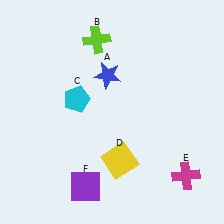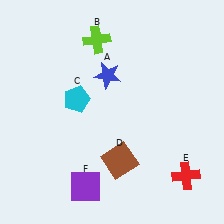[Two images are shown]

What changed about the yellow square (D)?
In Image 1, D is yellow. In Image 2, it changed to brown.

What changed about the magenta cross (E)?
In Image 1, E is magenta. In Image 2, it changed to red.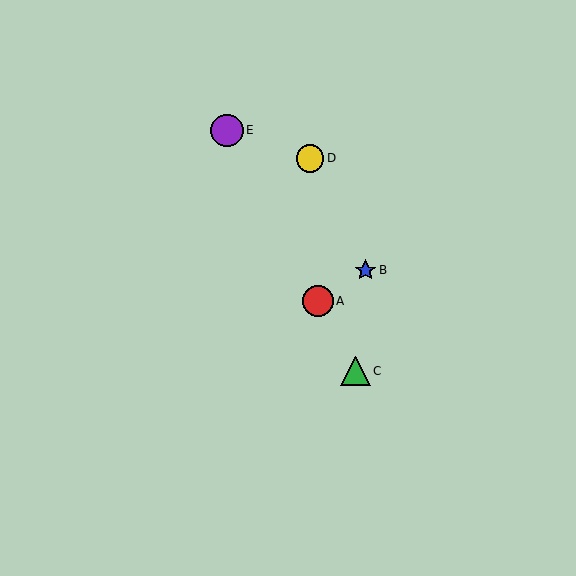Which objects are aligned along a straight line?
Objects A, C, E are aligned along a straight line.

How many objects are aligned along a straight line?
3 objects (A, C, E) are aligned along a straight line.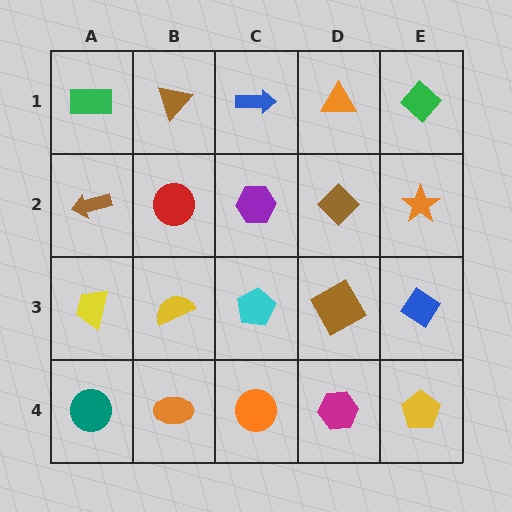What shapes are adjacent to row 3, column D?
A brown diamond (row 2, column D), a magenta hexagon (row 4, column D), a cyan pentagon (row 3, column C), a blue diamond (row 3, column E).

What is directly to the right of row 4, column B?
An orange circle.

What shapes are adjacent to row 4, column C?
A cyan pentagon (row 3, column C), an orange ellipse (row 4, column B), a magenta hexagon (row 4, column D).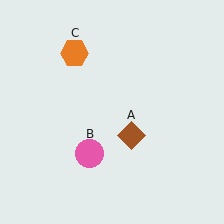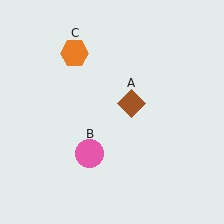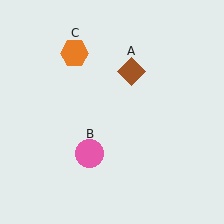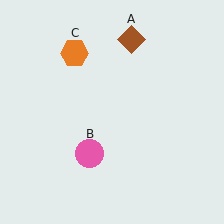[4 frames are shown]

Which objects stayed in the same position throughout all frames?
Pink circle (object B) and orange hexagon (object C) remained stationary.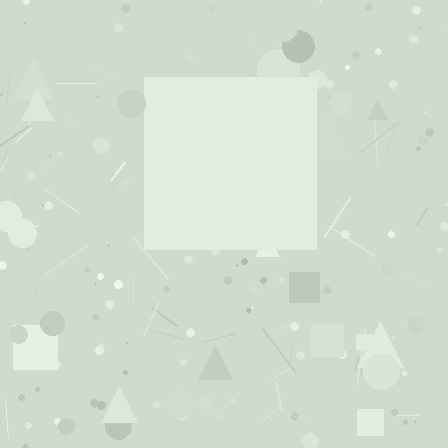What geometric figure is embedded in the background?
A square is embedded in the background.